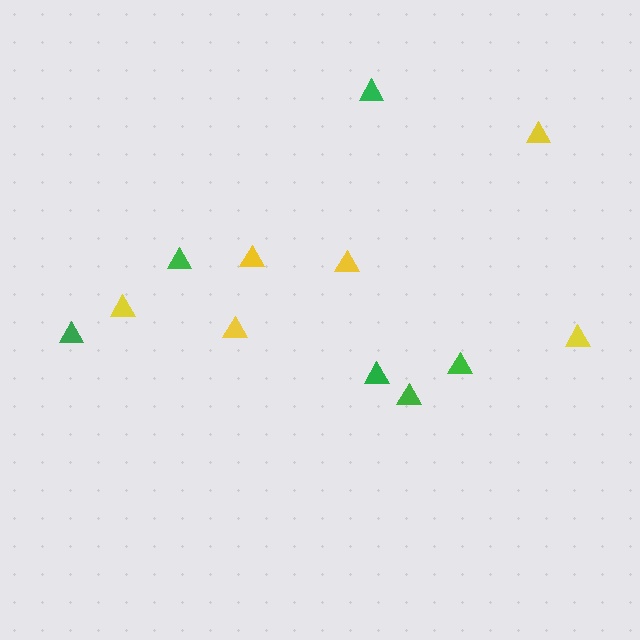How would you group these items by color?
There are 2 groups: one group of yellow triangles (6) and one group of green triangles (6).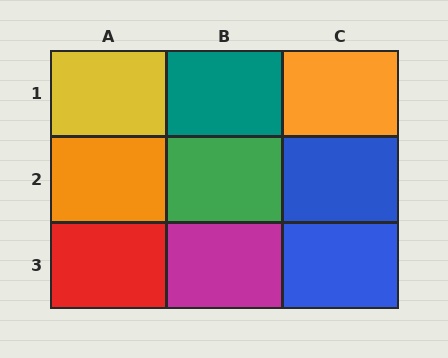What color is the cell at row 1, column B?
Teal.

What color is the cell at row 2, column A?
Orange.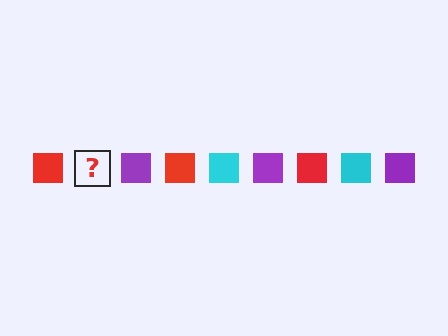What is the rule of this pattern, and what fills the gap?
The rule is that the pattern cycles through red, cyan, purple squares. The gap should be filled with a cyan square.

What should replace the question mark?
The question mark should be replaced with a cyan square.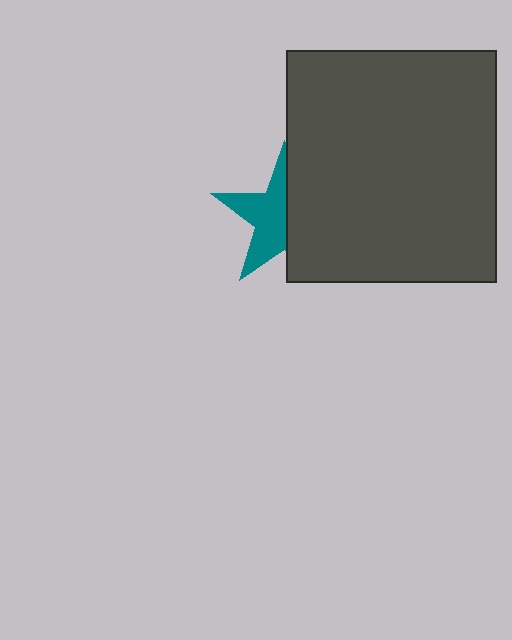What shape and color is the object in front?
The object in front is a dark gray rectangle.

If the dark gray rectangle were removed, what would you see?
You would see the complete teal star.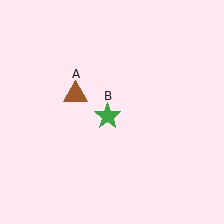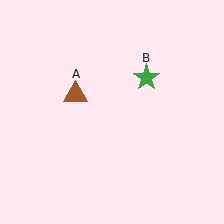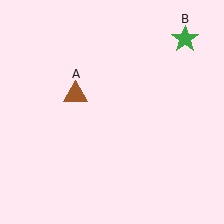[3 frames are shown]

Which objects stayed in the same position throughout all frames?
Brown triangle (object A) remained stationary.